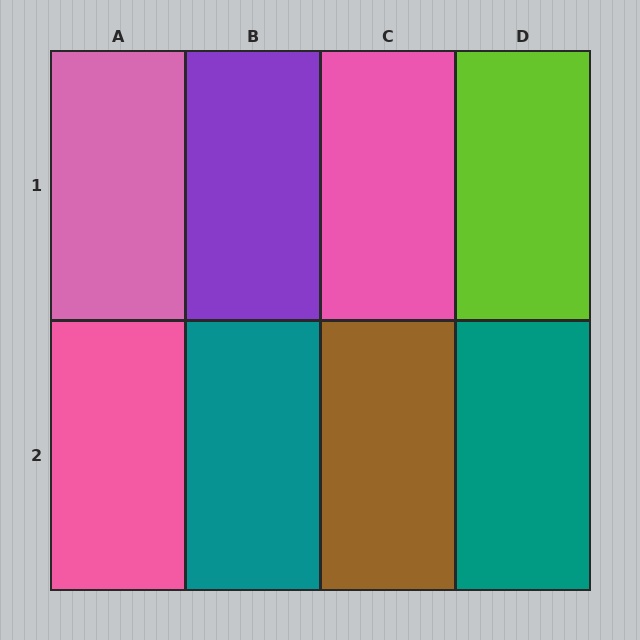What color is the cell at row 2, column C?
Brown.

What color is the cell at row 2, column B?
Teal.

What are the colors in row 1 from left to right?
Pink, purple, pink, lime.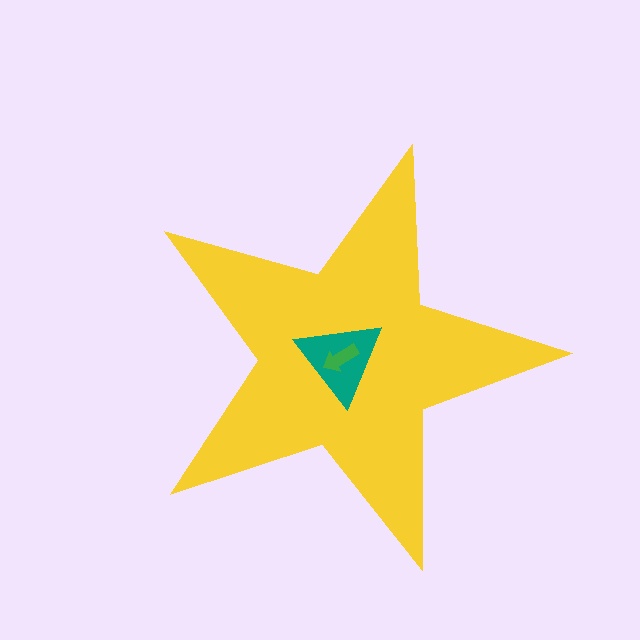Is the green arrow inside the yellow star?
Yes.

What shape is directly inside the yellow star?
The teal triangle.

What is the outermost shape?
The yellow star.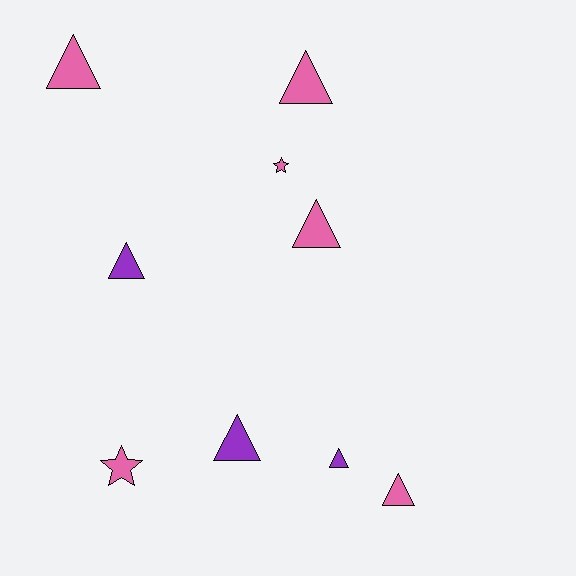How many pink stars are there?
There are 2 pink stars.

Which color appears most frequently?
Pink, with 6 objects.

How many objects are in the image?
There are 9 objects.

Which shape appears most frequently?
Triangle, with 7 objects.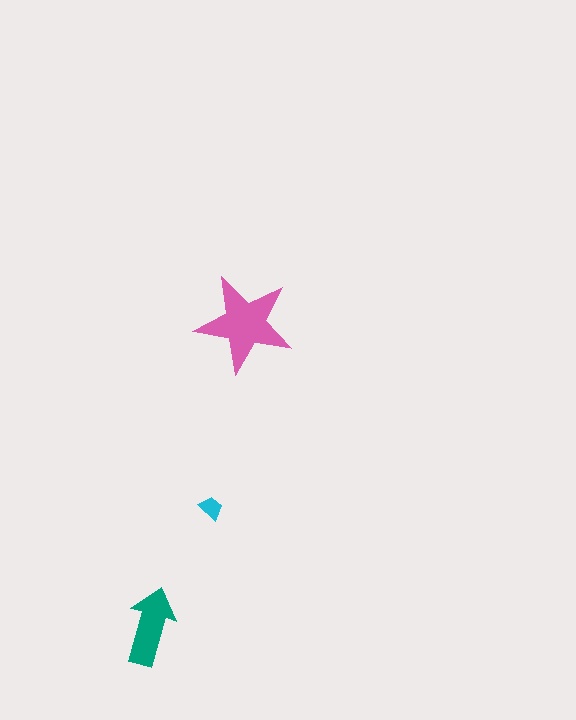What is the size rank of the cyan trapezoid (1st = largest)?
3rd.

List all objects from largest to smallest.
The pink star, the teal arrow, the cyan trapezoid.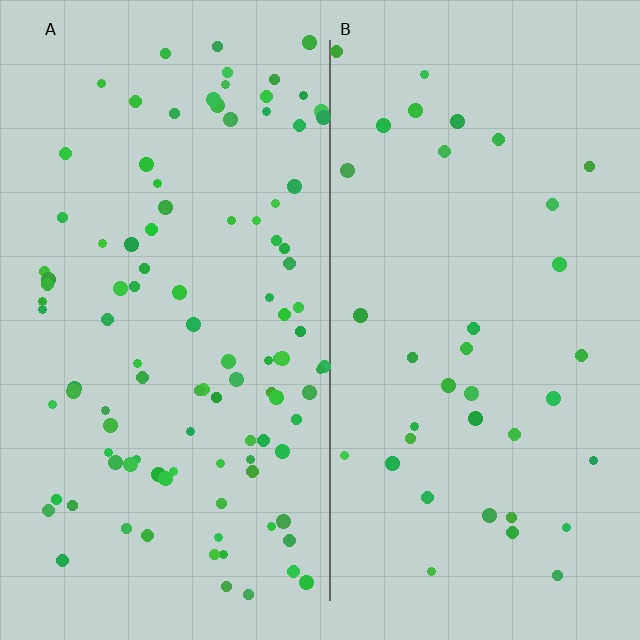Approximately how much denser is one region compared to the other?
Approximately 2.8× — region A over region B.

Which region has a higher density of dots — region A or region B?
A (the left).